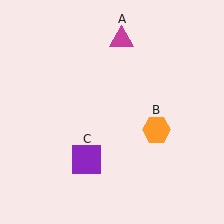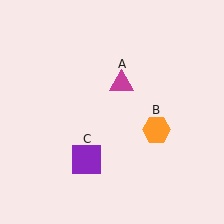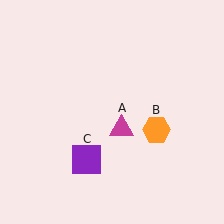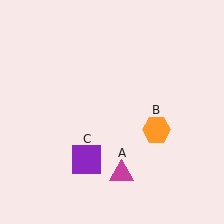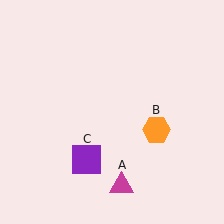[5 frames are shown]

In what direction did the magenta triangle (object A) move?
The magenta triangle (object A) moved down.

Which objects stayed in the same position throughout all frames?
Orange hexagon (object B) and purple square (object C) remained stationary.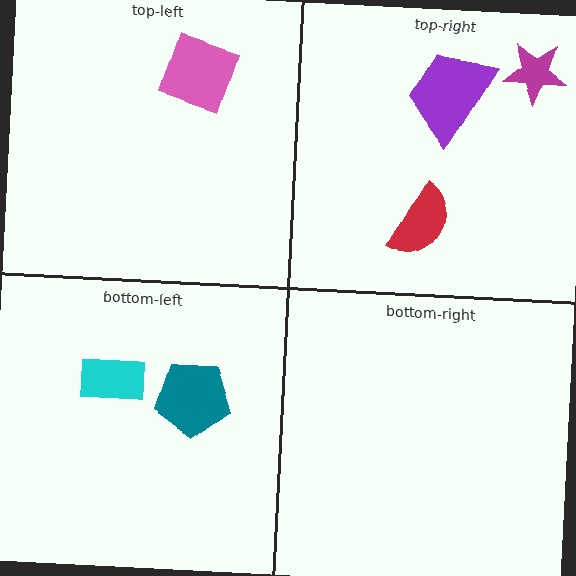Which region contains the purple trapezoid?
The top-right region.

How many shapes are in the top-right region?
3.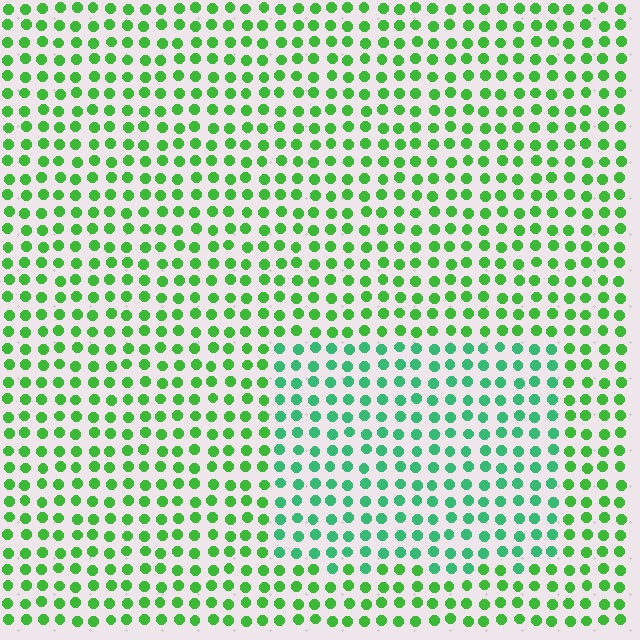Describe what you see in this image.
The image is filled with small green elements in a uniform arrangement. A rectangle-shaped region is visible where the elements are tinted to a slightly different hue, forming a subtle color boundary.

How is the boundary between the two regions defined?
The boundary is defined purely by a slight shift in hue (about 31 degrees). Spacing, size, and orientation are identical on both sides.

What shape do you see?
I see a rectangle.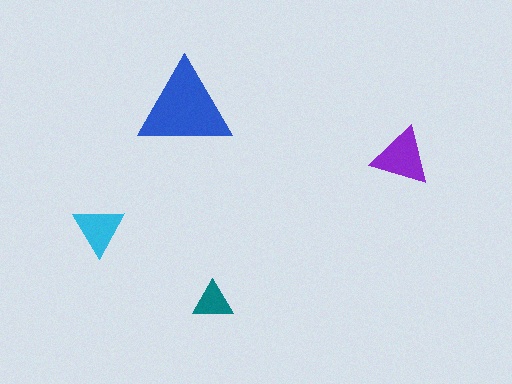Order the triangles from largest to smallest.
the blue one, the purple one, the cyan one, the teal one.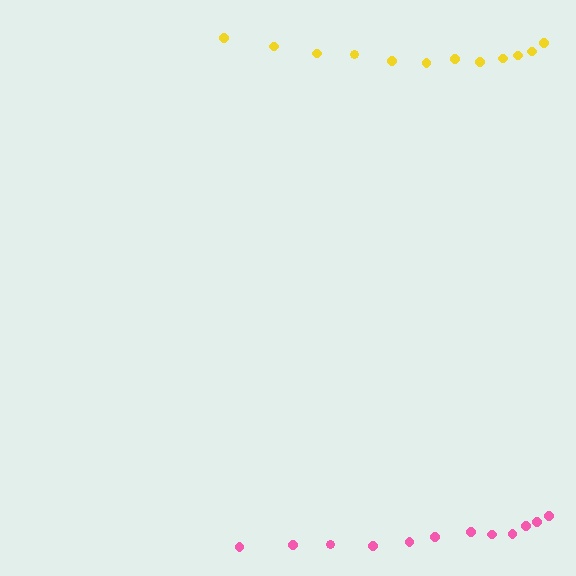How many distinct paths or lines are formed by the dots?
There are 2 distinct paths.